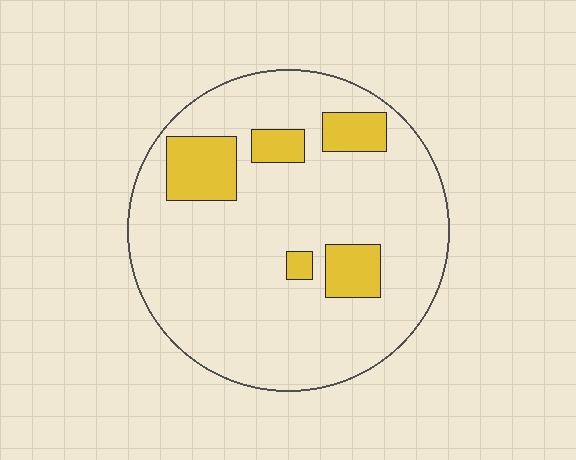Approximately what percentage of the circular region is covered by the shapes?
Approximately 15%.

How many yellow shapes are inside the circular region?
5.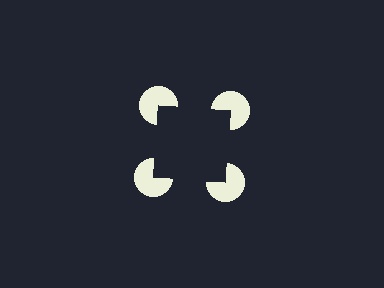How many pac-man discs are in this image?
There are 4 — one at each vertex of the illusory square.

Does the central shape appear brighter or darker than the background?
It typically appears slightly darker than the background, even though no actual brightness change is drawn.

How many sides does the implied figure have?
4 sides.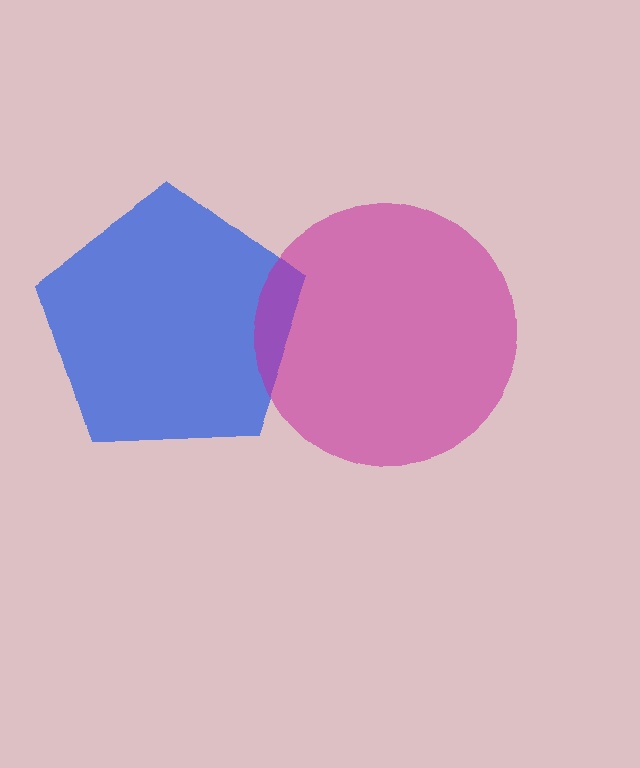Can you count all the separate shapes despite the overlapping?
Yes, there are 2 separate shapes.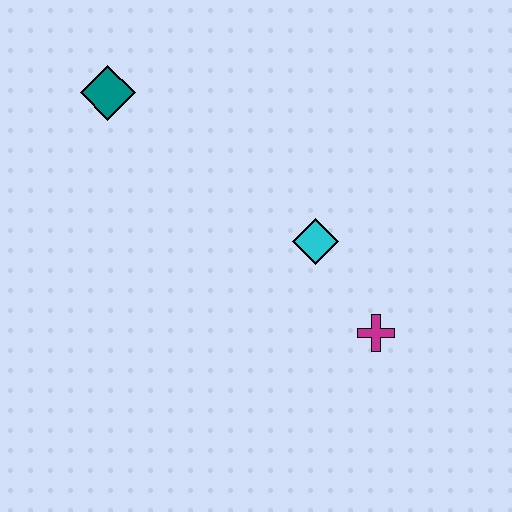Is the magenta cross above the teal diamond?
No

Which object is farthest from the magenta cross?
The teal diamond is farthest from the magenta cross.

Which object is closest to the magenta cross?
The cyan diamond is closest to the magenta cross.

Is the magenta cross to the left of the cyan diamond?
No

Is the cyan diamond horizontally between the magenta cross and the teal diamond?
Yes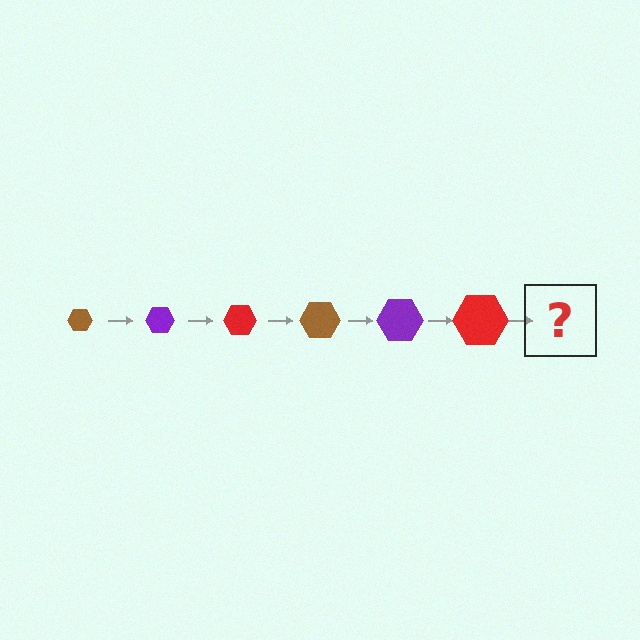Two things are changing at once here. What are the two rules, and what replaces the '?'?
The two rules are that the hexagon grows larger each step and the color cycles through brown, purple, and red. The '?' should be a brown hexagon, larger than the previous one.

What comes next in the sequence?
The next element should be a brown hexagon, larger than the previous one.